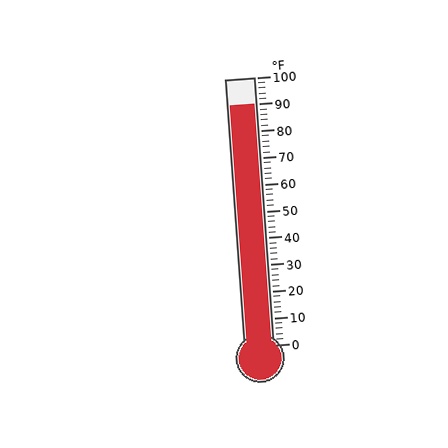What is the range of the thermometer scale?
The thermometer scale ranges from 0°F to 100°F.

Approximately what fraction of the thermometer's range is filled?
The thermometer is filled to approximately 90% of its range.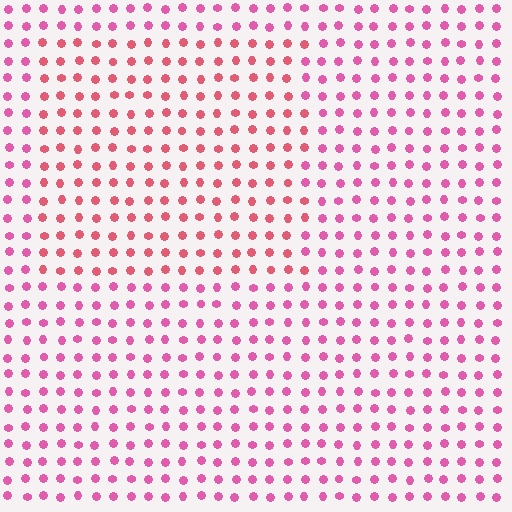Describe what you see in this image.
The image is filled with small pink elements in a uniform arrangement. A rectangle-shaped region is visible where the elements are tinted to a slightly different hue, forming a subtle color boundary.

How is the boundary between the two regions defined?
The boundary is defined purely by a slight shift in hue (about 26 degrees). Spacing, size, and orientation are identical on both sides.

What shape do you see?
I see a rectangle.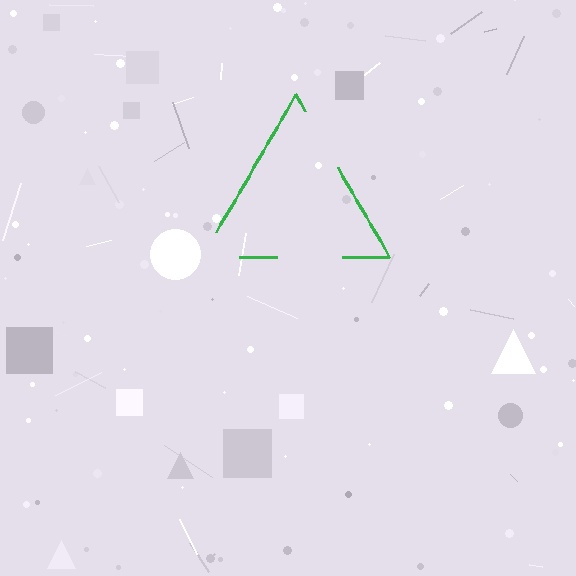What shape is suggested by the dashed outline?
The dashed outline suggests a triangle.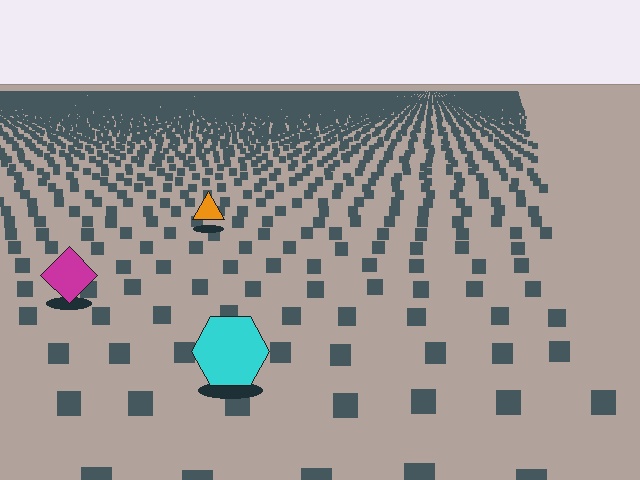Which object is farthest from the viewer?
The orange triangle is farthest from the viewer. It appears smaller and the ground texture around it is denser.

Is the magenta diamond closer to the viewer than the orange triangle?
Yes. The magenta diamond is closer — you can tell from the texture gradient: the ground texture is coarser near it.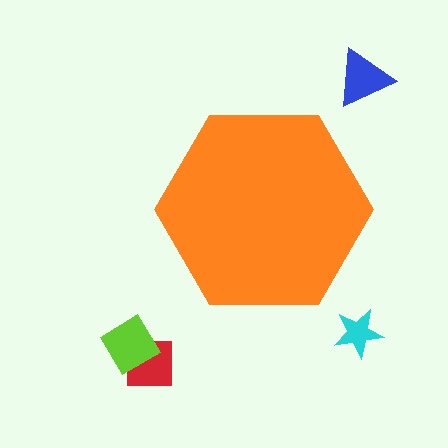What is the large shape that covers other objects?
An orange hexagon.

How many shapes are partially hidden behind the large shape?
0 shapes are partially hidden.